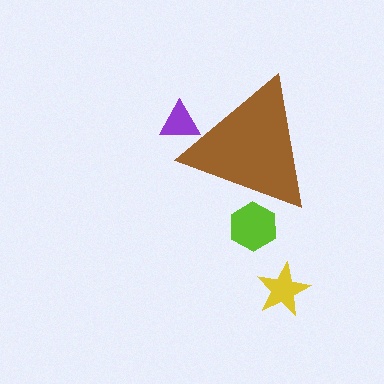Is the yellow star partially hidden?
No, the yellow star is fully visible.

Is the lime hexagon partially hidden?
Yes, the lime hexagon is partially hidden behind the brown triangle.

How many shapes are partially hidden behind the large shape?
2 shapes are partially hidden.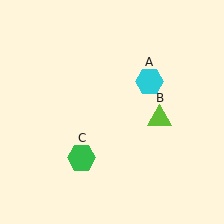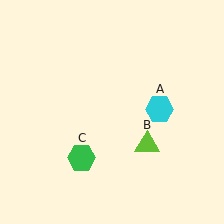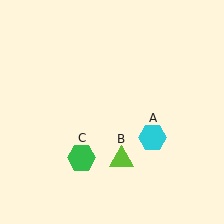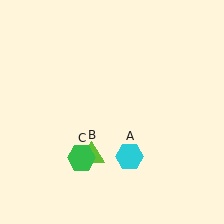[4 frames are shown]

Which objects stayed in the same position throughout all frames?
Green hexagon (object C) remained stationary.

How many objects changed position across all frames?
2 objects changed position: cyan hexagon (object A), lime triangle (object B).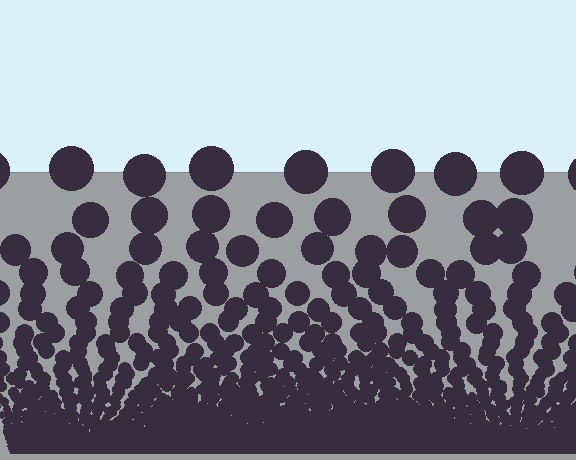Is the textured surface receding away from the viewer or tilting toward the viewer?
The surface appears to tilt toward the viewer. Texture elements get larger and sparser toward the top.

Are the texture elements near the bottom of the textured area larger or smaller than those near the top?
Smaller. The gradient is inverted — elements near the bottom are smaller and denser.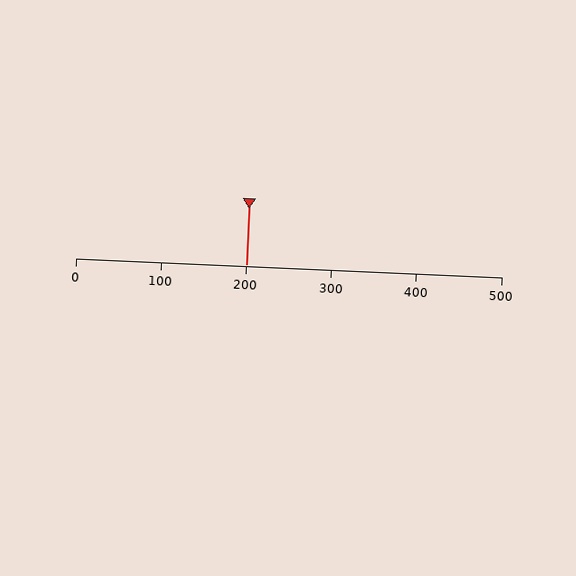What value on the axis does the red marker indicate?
The marker indicates approximately 200.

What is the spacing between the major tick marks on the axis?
The major ticks are spaced 100 apart.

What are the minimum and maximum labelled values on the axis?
The axis runs from 0 to 500.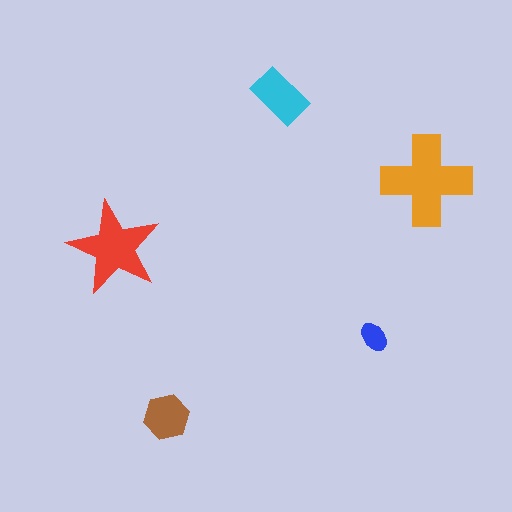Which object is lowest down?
The brown hexagon is bottommost.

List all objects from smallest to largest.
The blue ellipse, the brown hexagon, the cyan rectangle, the red star, the orange cross.